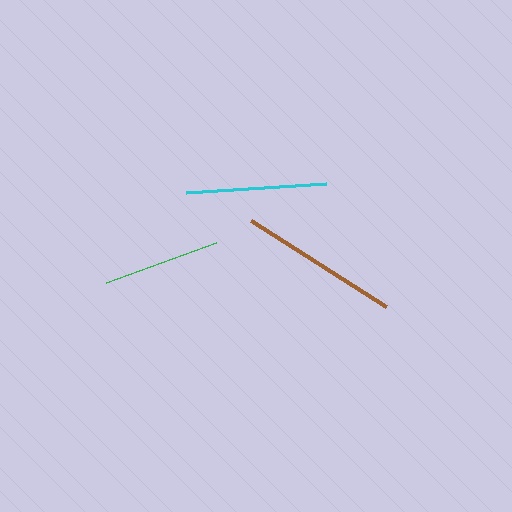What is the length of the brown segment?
The brown segment is approximately 160 pixels long.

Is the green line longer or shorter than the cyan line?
The cyan line is longer than the green line.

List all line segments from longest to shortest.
From longest to shortest: brown, cyan, green.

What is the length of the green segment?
The green segment is approximately 117 pixels long.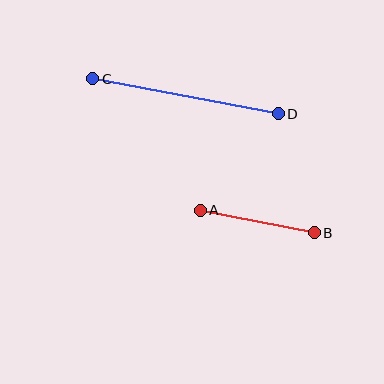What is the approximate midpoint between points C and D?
The midpoint is at approximately (186, 96) pixels.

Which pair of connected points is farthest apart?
Points C and D are farthest apart.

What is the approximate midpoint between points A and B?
The midpoint is at approximately (257, 222) pixels.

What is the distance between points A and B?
The distance is approximately 116 pixels.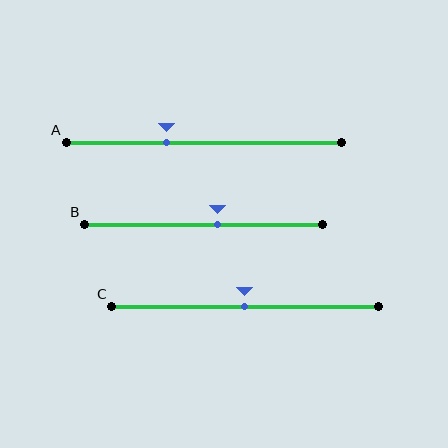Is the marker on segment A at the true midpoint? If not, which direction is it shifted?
No, the marker on segment A is shifted to the left by about 14% of the segment length.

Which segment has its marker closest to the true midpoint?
Segment C has its marker closest to the true midpoint.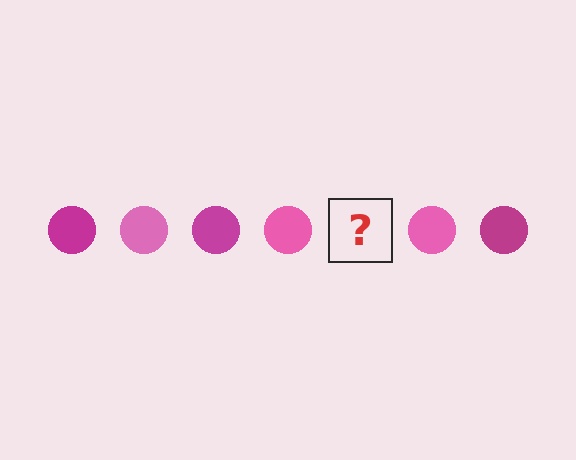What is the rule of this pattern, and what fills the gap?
The rule is that the pattern cycles through magenta, pink circles. The gap should be filled with a magenta circle.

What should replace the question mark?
The question mark should be replaced with a magenta circle.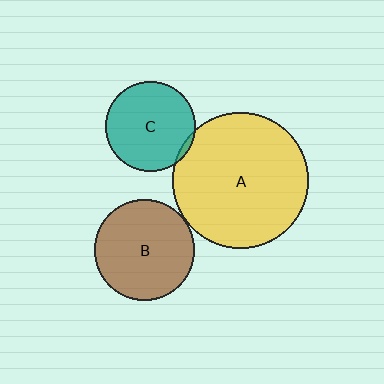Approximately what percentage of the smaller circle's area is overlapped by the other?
Approximately 5%.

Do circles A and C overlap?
Yes.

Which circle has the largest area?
Circle A (yellow).